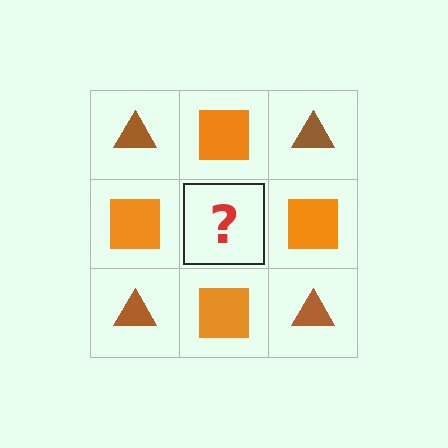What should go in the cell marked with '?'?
The missing cell should contain a brown triangle.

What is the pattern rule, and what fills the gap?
The rule is that it alternates brown triangle and orange square in a checkerboard pattern. The gap should be filled with a brown triangle.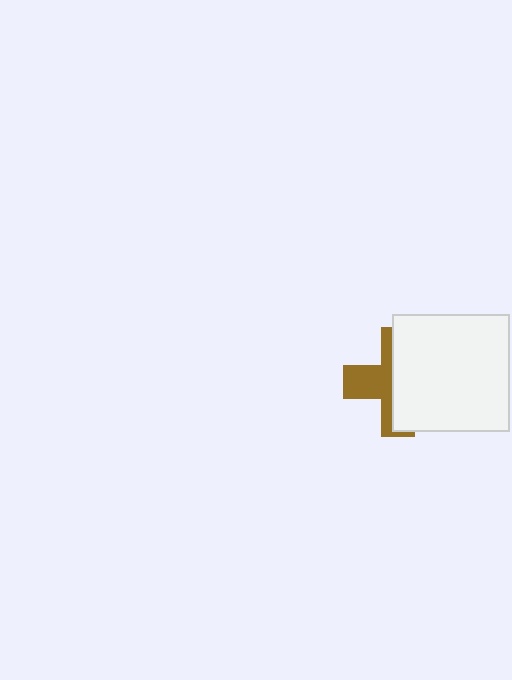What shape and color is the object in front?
The object in front is a white square.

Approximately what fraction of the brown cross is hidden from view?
Roughly 60% of the brown cross is hidden behind the white square.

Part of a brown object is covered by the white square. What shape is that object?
It is a cross.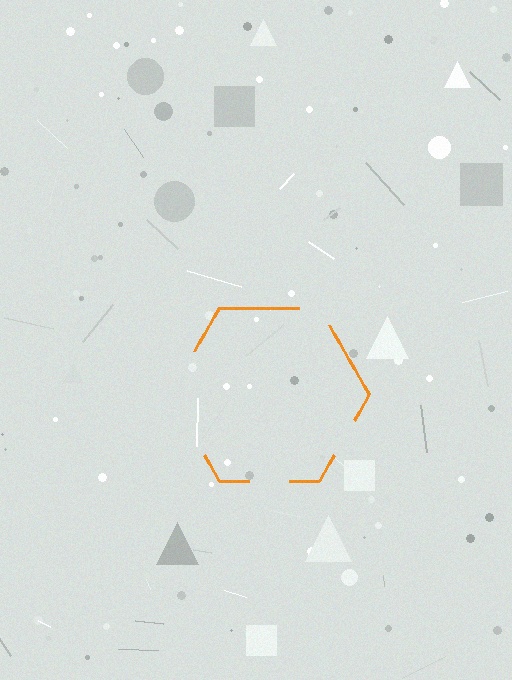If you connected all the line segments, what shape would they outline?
They would outline a hexagon.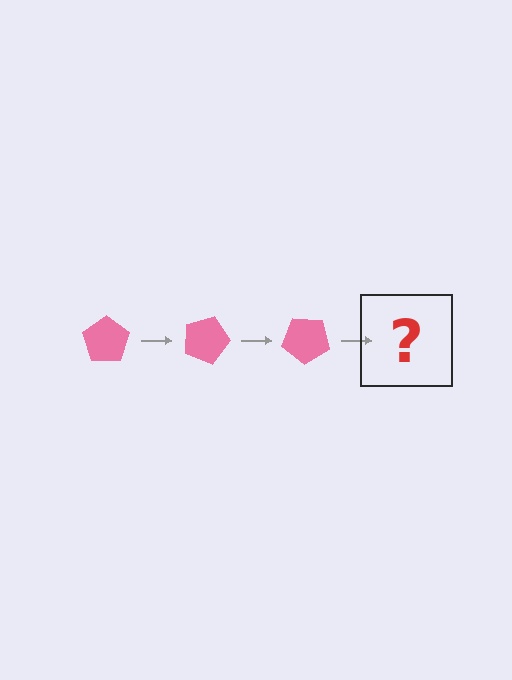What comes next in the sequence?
The next element should be a pink pentagon rotated 60 degrees.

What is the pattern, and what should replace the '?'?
The pattern is that the pentagon rotates 20 degrees each step. The '?' should be a pink pentagon rotated 60 degrees.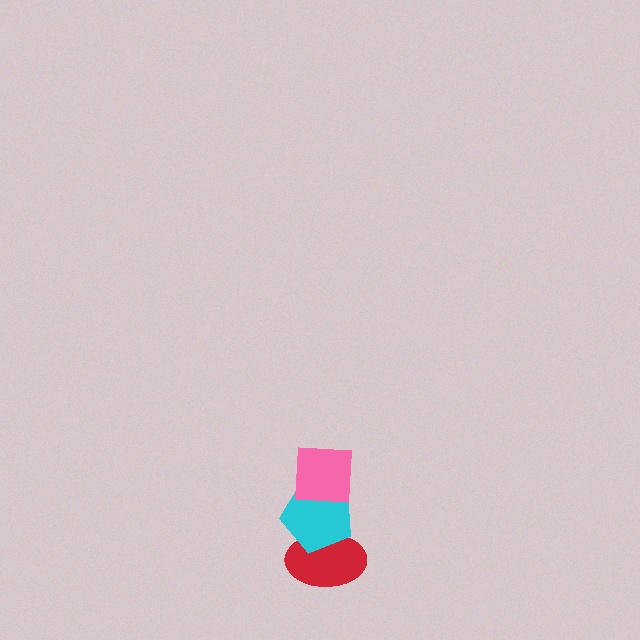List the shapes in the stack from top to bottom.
From top to bottom: the pink square, the cyan pentagon, the red ellipse.